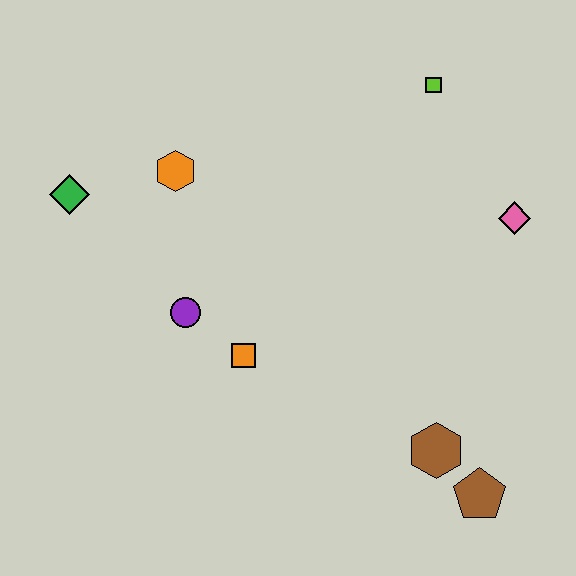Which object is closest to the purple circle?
The orange square is closest to the purple circle.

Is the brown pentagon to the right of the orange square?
Yes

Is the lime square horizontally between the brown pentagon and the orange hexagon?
Yes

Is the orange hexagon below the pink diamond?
No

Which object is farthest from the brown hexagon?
The green diamond is farthest from the brown hexagon.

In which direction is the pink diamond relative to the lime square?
The pink diamond is below the lime square.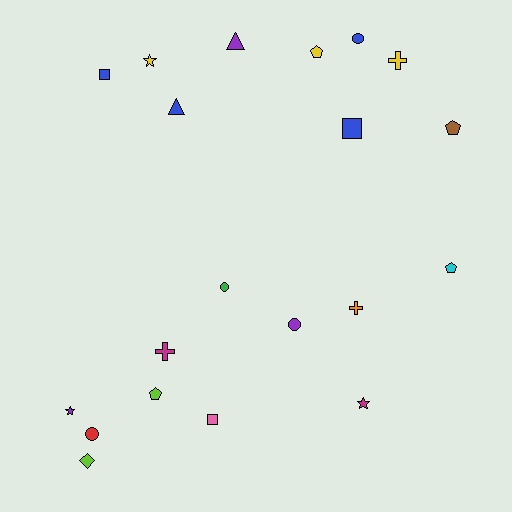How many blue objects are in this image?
There are 4 blue objects.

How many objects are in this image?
There are 20 objects.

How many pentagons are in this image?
There are 4 pentagons.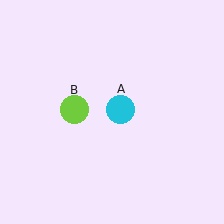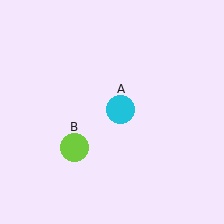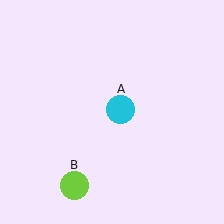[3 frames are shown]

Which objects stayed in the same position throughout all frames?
Cyan circle (object A) remained stationary.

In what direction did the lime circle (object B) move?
The lime circle (object B) moved down.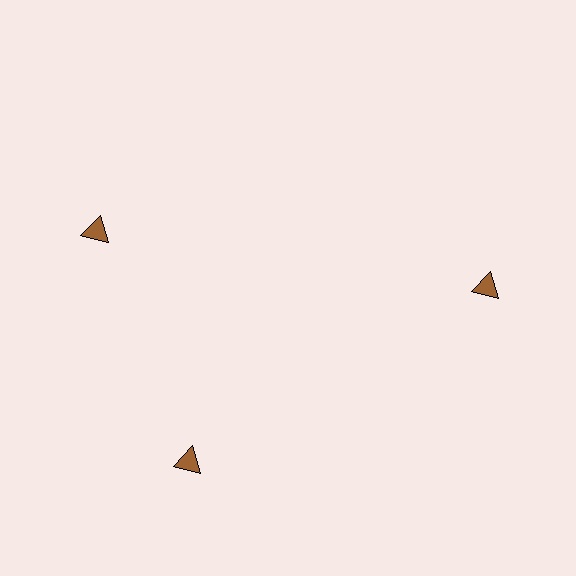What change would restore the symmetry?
The symmetry would be restored by rotating it back into even spacing with its neighbors so that all 3 triangles sit at equal angles and equal distance from the center.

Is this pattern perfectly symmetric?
No. The 3 brown triangles are arranged in a ring, but one element near the 11 o'clock position is rotated out of alignment along the ring, breaking the 3-fold rotational symmetry.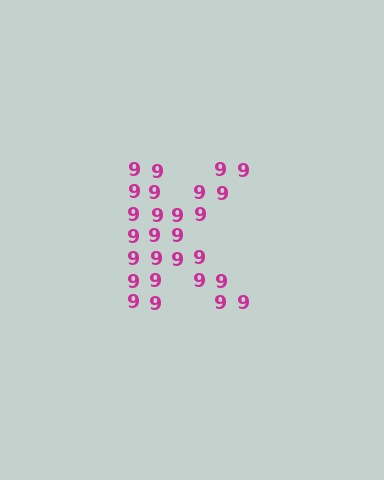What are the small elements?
The small elements are digit 9's.